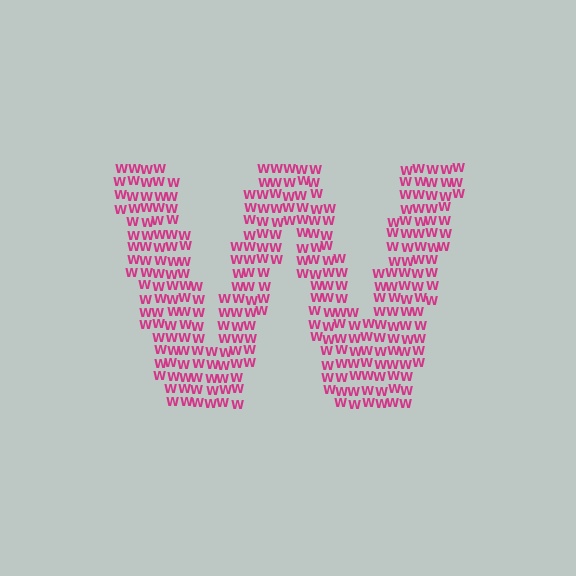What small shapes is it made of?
It is made of small letter W's.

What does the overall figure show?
The overall figure shows the letter W.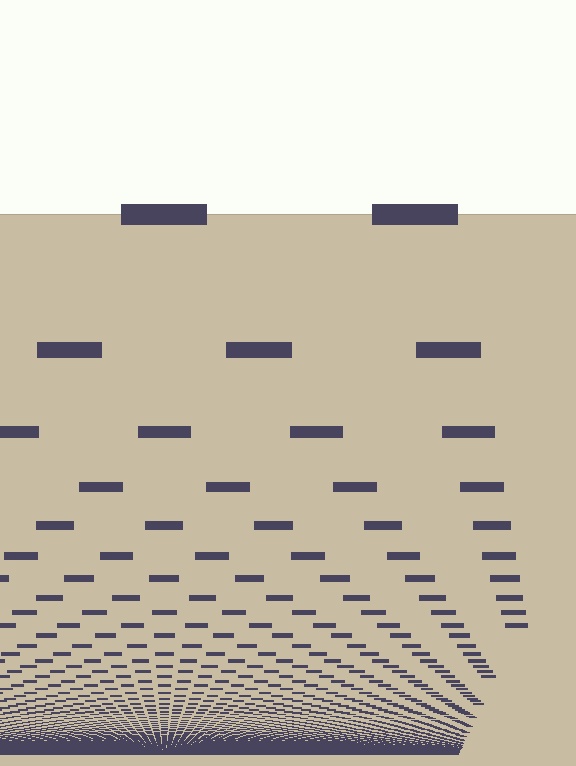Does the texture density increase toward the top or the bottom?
Density increases toward the bottom.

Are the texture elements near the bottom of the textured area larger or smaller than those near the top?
Smaller. The gradient is inverted — elements near the bottom are smaller and denser.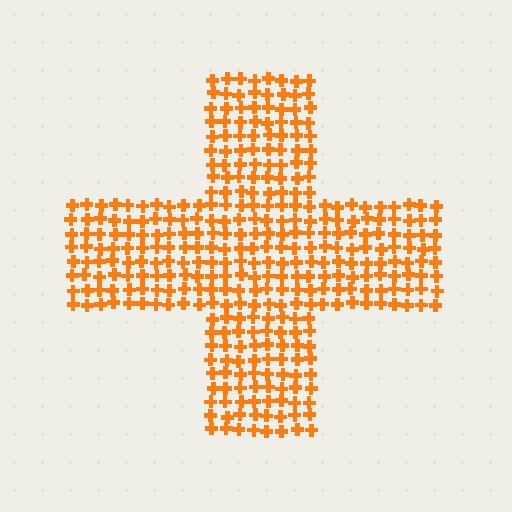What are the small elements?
The small elements are crosses.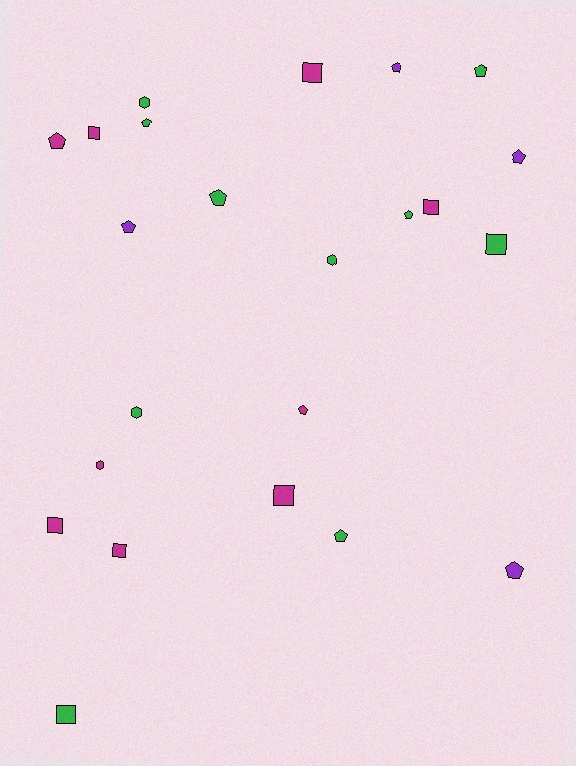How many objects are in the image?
There are 23 objects.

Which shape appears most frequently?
Pentagon, with 11 objects.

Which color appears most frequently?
Green, with 10 objects.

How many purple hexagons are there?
There are no purple hexagons.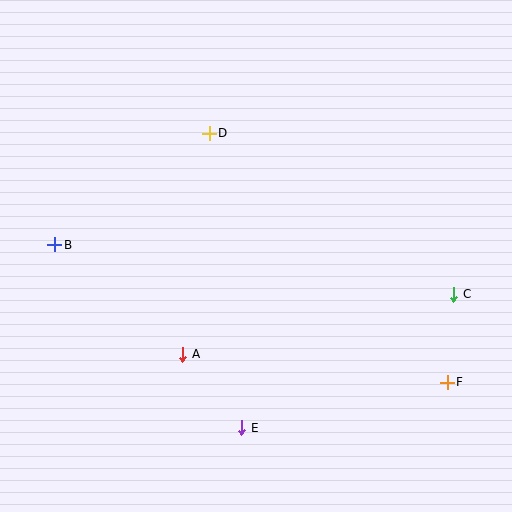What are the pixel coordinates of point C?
Point C is at (454, 294).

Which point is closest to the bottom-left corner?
Point A is closest to the bottom-left corner.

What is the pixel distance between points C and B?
The distance between C and B is 402 pixels.